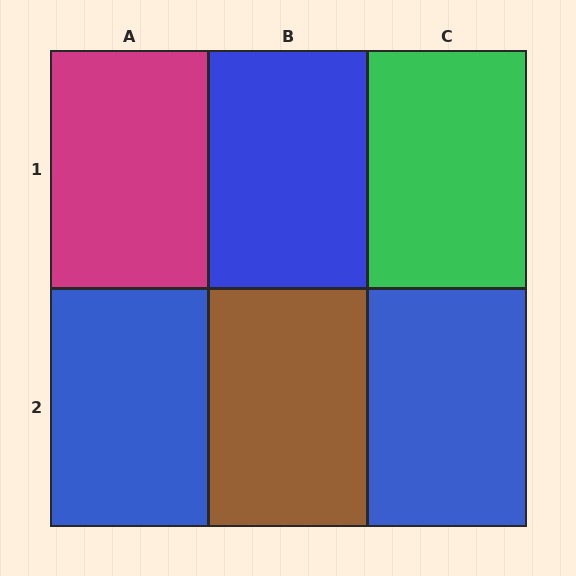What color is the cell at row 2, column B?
Brown.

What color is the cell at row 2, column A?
Blue.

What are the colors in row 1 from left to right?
Magenta, blue, green.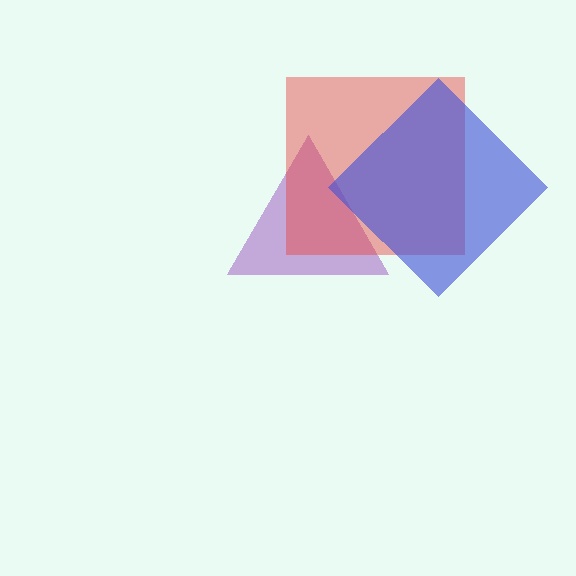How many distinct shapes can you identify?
There are 3 distinct shapes: a purple triangle, a red square, a blue diamond.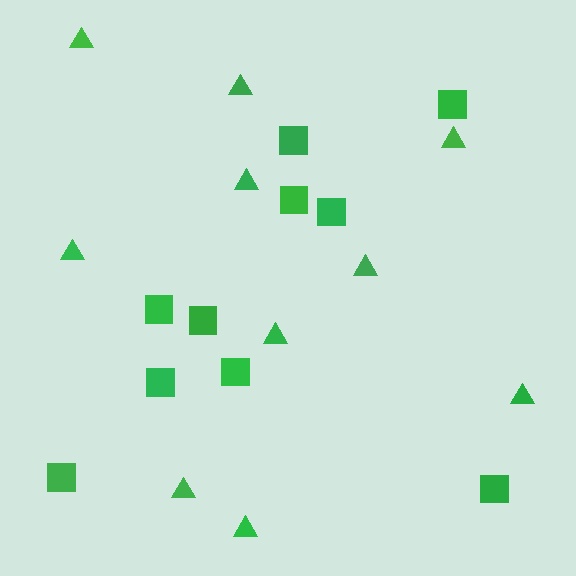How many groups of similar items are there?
There are 2 groups: one group of squares (10) and one group of triangles (10).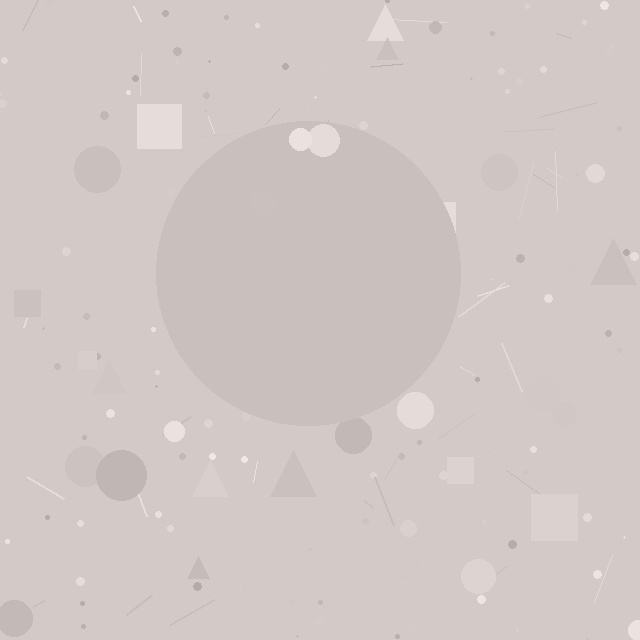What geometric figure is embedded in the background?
A circle is embedded in the background.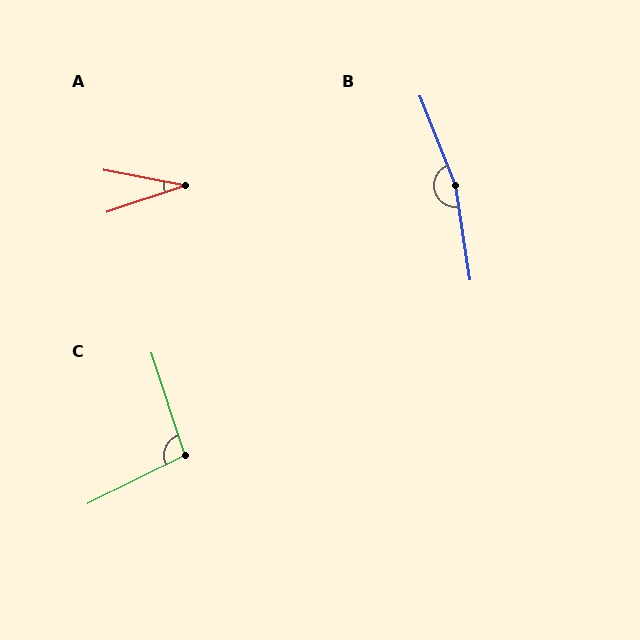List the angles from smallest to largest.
A (29°), C (98°), B (168°).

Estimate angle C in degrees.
Approximately 98 degrees.